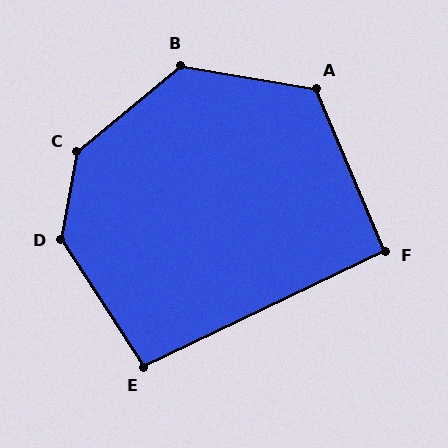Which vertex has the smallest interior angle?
F, at approximately 93 degrees.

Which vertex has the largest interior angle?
C, at approximately 140 degrees.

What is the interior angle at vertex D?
Approximately 137 degrees (obtuse).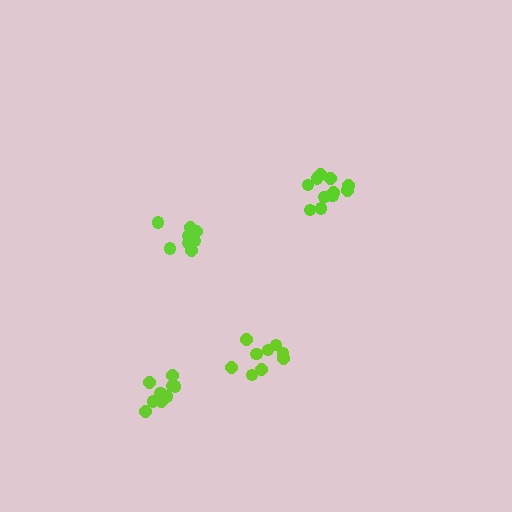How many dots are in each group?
Group 1: 9 dots, Group 2: 9 dots, Group 3: 11 dots, Group 4: 9 dots (38 total).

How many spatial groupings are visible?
There are 4 spatial groupings.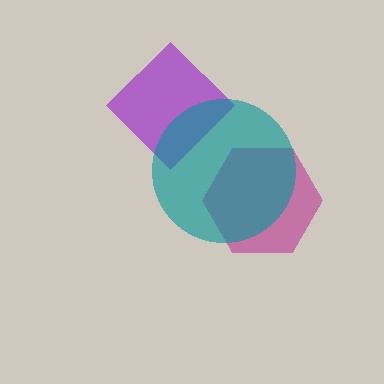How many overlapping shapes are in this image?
There are 3 overlapping shapes in the image.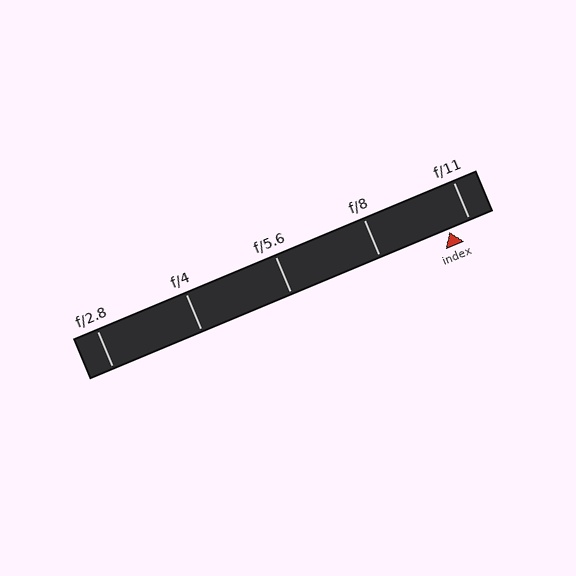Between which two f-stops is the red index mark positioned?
The index mark is between f/8 and f/11.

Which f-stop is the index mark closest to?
The index mark is closest to f/11.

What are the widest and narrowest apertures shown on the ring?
The widest aperture shown is f/2.8 and the narrowest is f/11.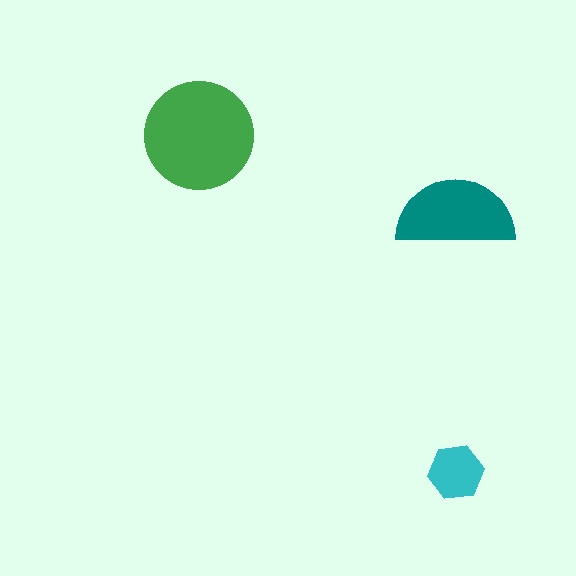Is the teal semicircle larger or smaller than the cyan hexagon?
Larger.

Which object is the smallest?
The cyan hexagon.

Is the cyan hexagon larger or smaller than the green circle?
Smaller.